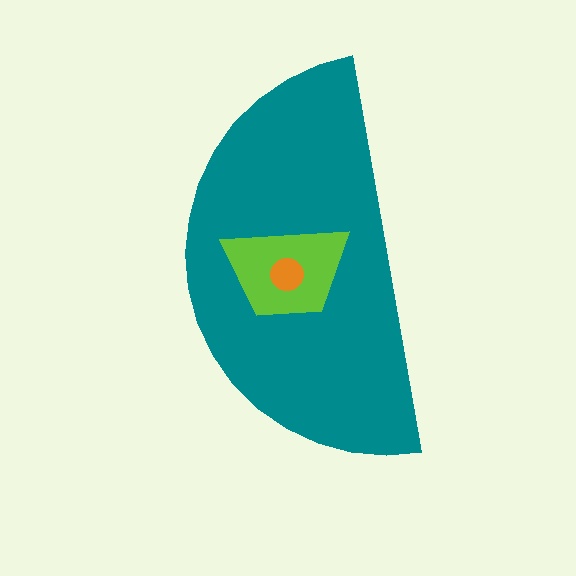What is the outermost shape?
The teal semicircle.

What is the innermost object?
The orange circle.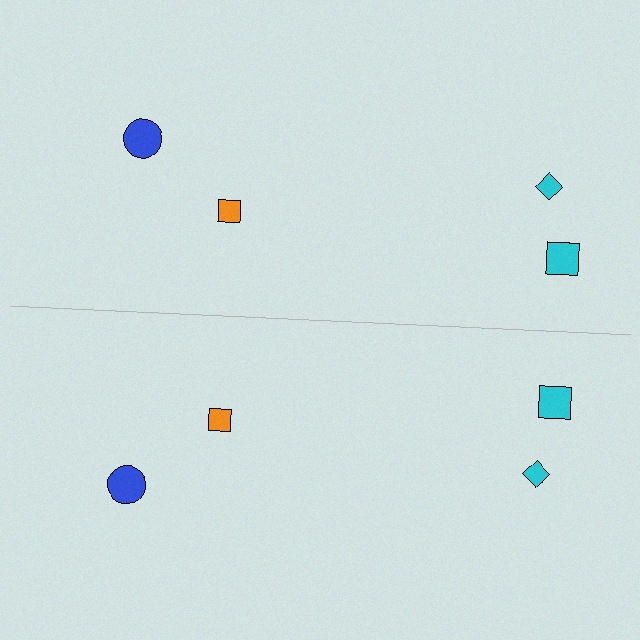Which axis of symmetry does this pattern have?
The pattern has a horizontal axis of symmetry running through the center of the image.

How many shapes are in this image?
There are 8 shapes in this image.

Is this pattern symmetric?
Yes, this pattern has bilateral (reflection) symmetry.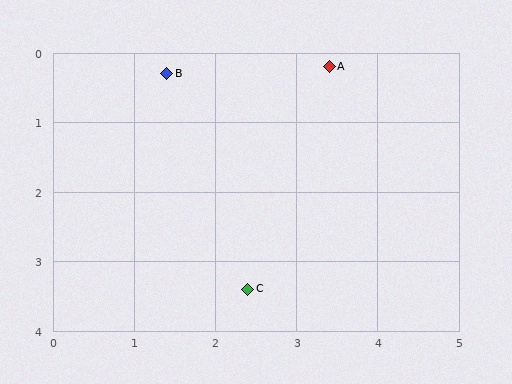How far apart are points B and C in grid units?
Points B and C are about 3.3 grid units apart.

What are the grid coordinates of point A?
Point A is at approximately (3.4, 0.2).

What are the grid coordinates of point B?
Point B is at approximately (1.4, 0.3).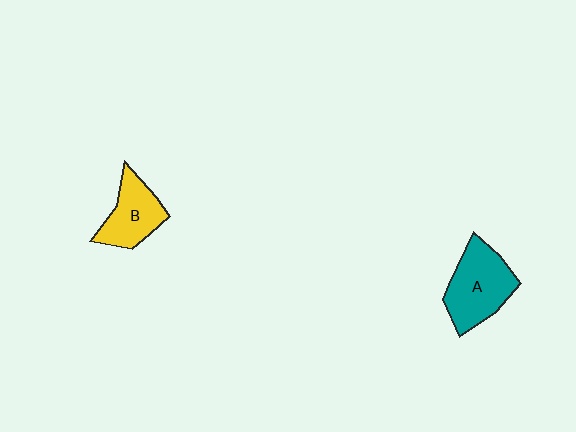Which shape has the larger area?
Shape A (teal).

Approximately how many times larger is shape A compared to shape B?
Approximately 1.3 times.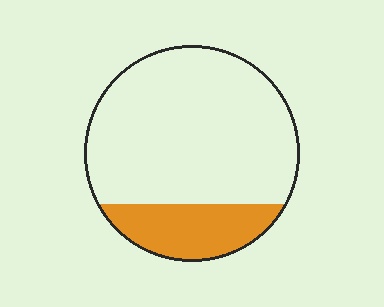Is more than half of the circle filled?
No.